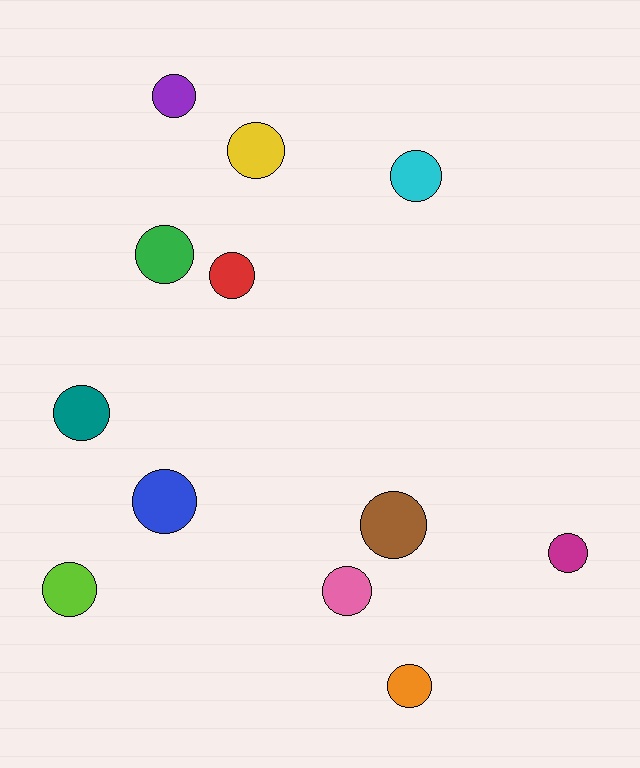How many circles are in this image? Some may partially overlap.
There are 12 circles.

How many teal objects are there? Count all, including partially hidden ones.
There is 1 teal object.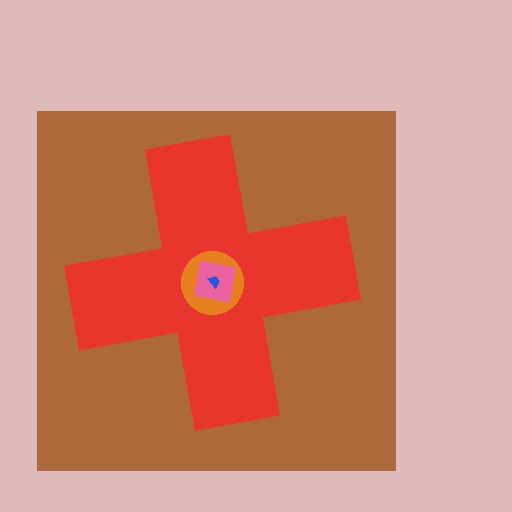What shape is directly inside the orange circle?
The pink square.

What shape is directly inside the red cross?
The orange circle.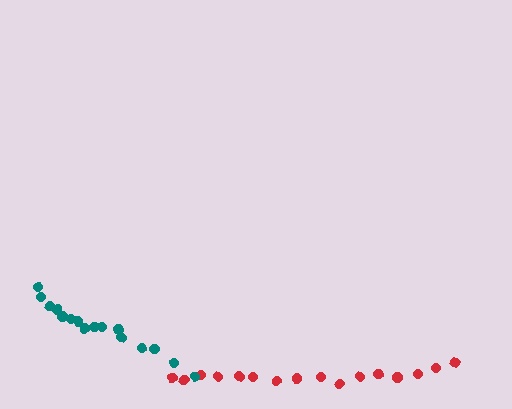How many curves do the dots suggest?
There are 2 distinct paths.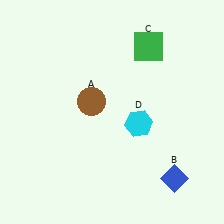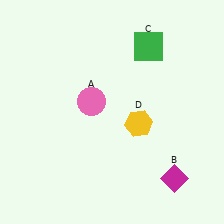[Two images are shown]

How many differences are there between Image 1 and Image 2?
There are 3 differences between the two images.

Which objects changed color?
A changed from brown to pink. B changed from blue to magenta. D changed from cyan to yellow.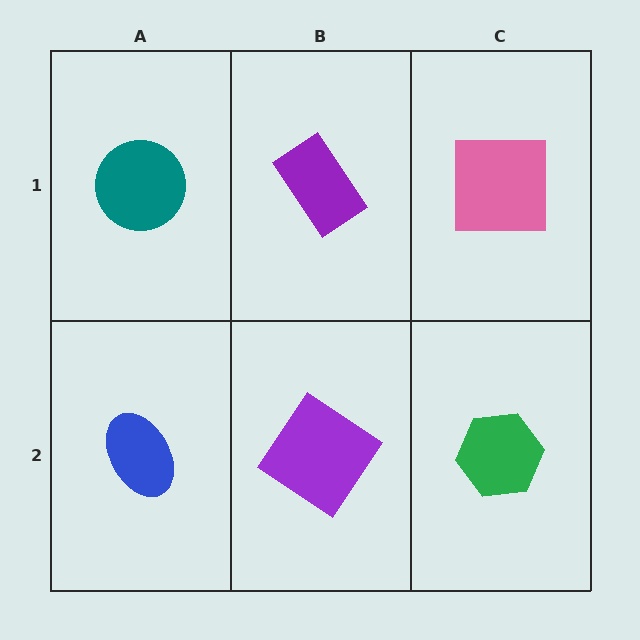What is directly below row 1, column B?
A purple diamond.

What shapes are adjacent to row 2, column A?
A teal circle (row 1, column A), a purple diamond (row 2, column B).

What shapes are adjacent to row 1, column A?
A blue ellipse (row 2, column A), a purple rectangle (row 1, column B).